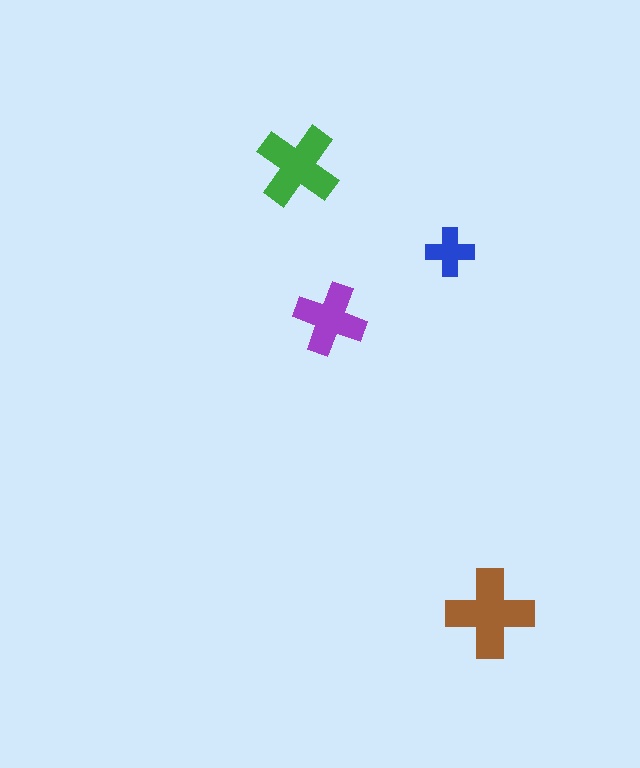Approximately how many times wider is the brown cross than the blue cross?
About 2 times wider.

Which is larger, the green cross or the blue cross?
The green one.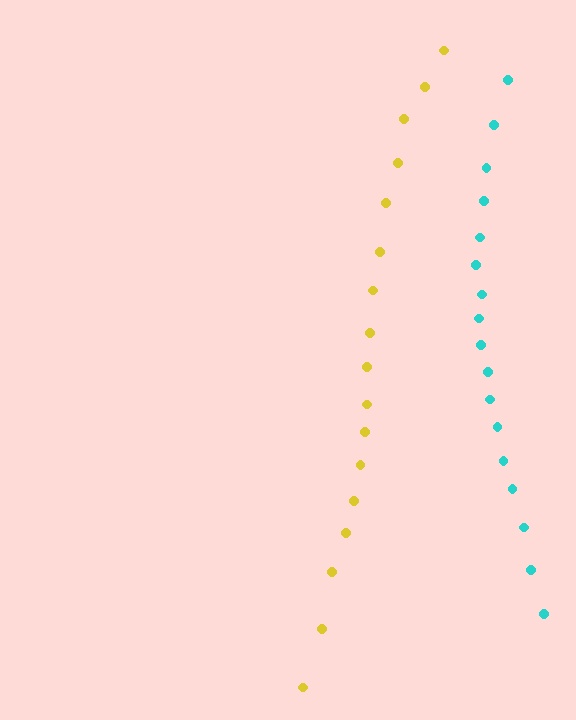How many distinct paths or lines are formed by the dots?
There are 2 distinct paths.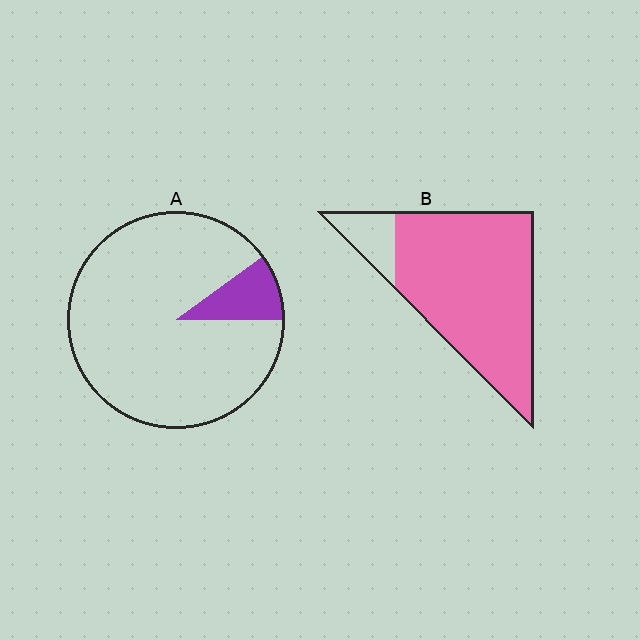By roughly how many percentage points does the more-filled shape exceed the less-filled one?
By roughly 75 percentage points (B over A).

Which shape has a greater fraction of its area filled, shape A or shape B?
Shape B.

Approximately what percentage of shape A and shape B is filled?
A is approximately 10% and B is approximately 85%.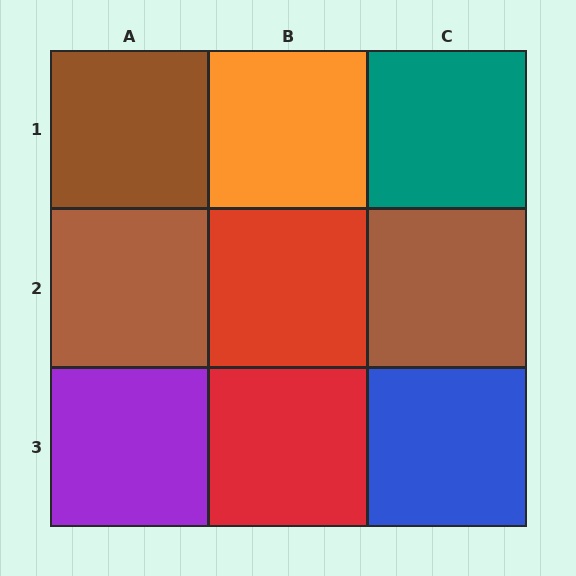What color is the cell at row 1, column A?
Brown.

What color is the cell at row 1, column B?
Orange.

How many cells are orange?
1 cell is orange.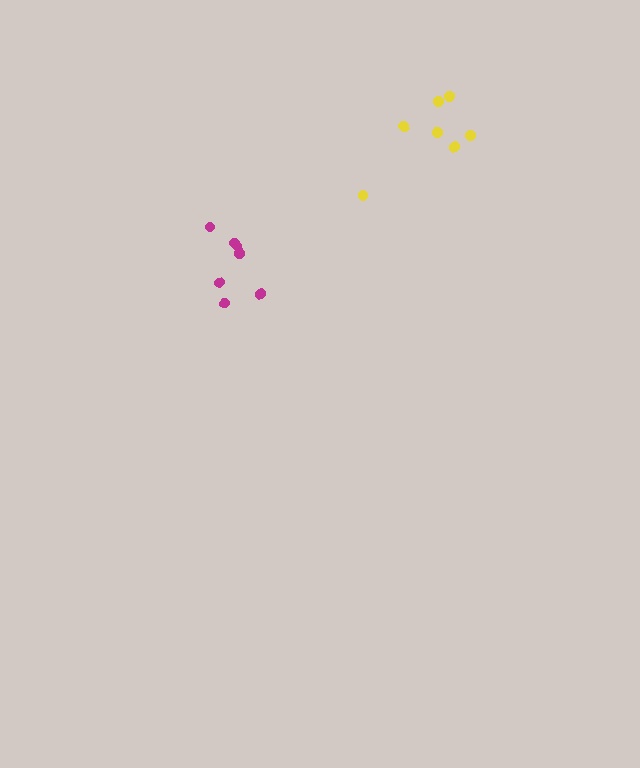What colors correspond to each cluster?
The clusters are colored: magenta, yellow.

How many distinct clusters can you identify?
There are 2 distinct clusters.